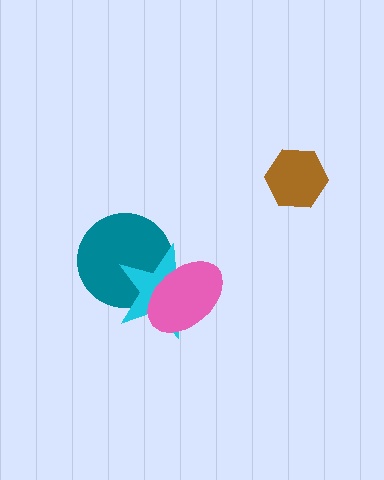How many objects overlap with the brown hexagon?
0 objects overlap with the brown hexagon.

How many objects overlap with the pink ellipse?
2 objects overlap with the pink ellipse.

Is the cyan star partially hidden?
Yes, it is partially covered by another shape.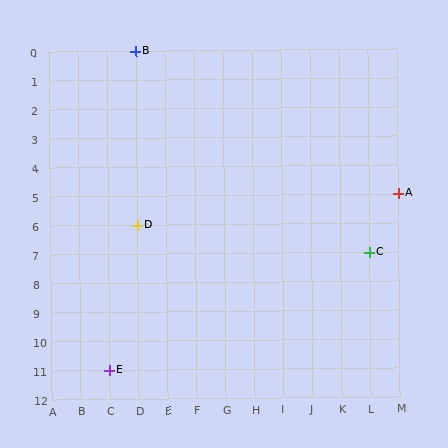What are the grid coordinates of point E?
Point E is at grid coordinates (C, 11).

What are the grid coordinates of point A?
Point A is at grid coordinates (M, 5).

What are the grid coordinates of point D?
Point D is at grid coordinates (D, 6).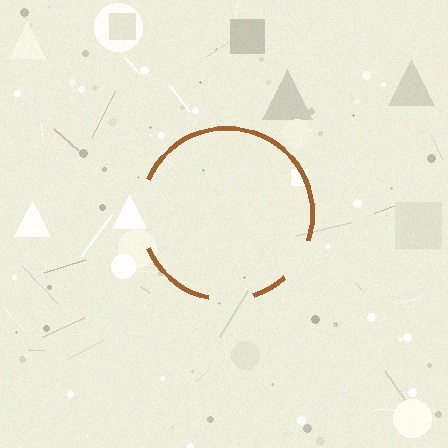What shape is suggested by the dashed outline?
The dashed outline suggests a circle.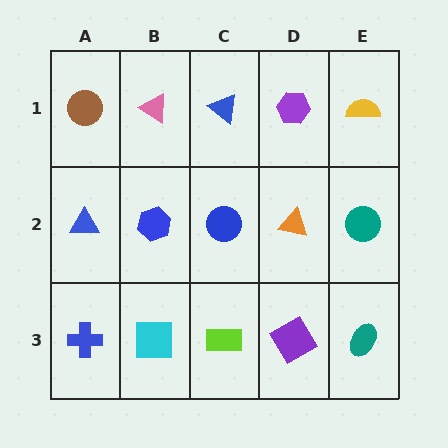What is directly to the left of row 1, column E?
A purple hexagon.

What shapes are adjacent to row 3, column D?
An orange triangle (row 2, column D), a lime rectangle (row 3, column C), a teal ellipse (row 3, column E).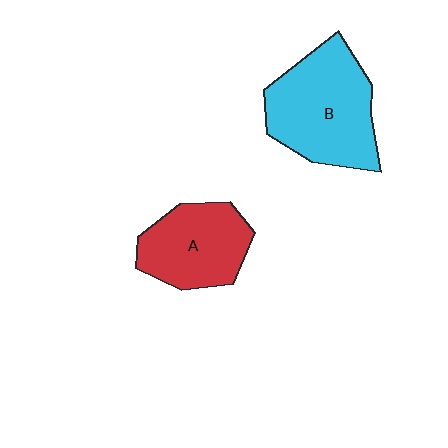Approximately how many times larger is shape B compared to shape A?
Approximately 1.4 times.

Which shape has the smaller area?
Shape A (red).